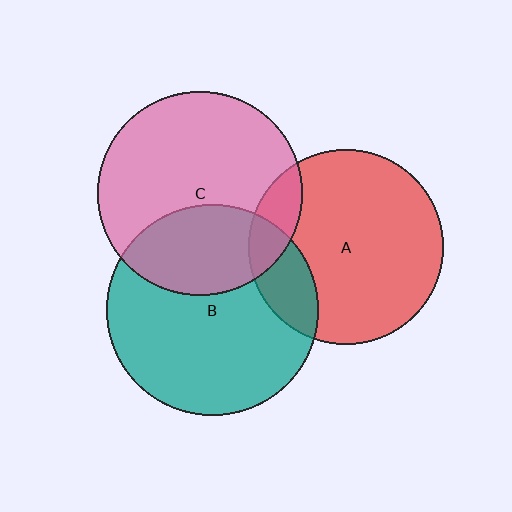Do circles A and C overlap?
Yes.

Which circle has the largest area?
Circle B (teal).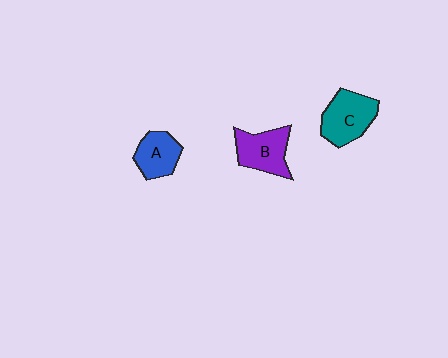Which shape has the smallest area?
Shape A (blue).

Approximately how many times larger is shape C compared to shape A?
Approximately 1.4 times.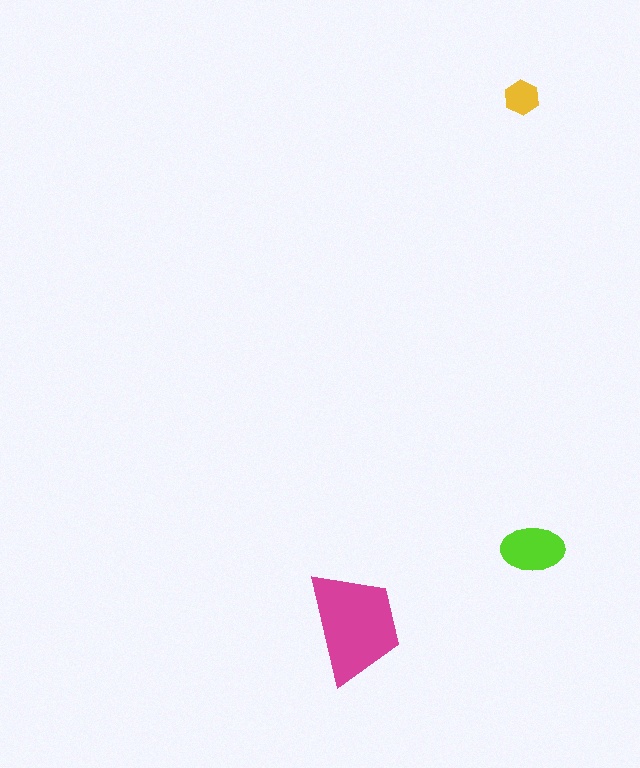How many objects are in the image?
There are 3 objects in the image.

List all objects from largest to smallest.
The magenta trapezoid, the lime ellipse, the yellow hexagon.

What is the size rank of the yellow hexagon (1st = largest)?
3rd.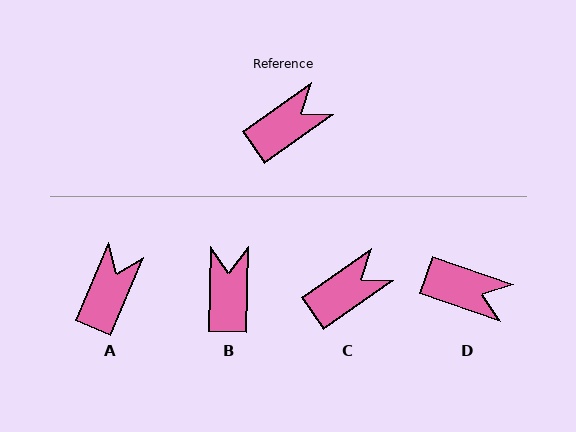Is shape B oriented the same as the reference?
No, it is off by about 53 degrees.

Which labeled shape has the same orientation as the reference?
C.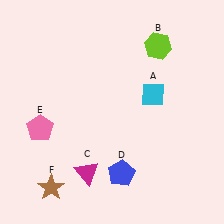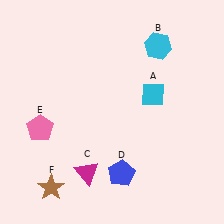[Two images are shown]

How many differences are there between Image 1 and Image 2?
There is 1 difference between the two images.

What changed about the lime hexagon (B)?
In Image 1, B is lime. In Image 2, it changed to cyan.